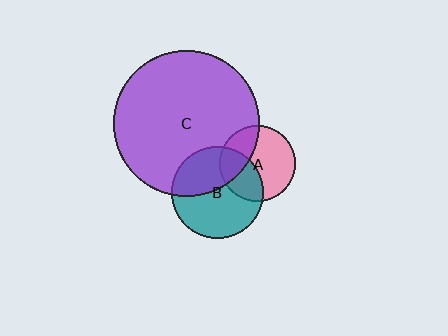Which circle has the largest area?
Circle C (purple).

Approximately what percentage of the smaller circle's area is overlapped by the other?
Approximately 35%.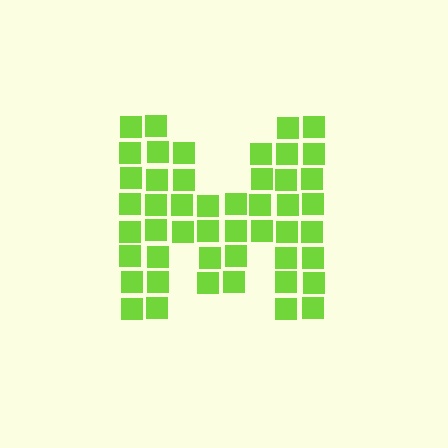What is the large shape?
The large shape is the letter M.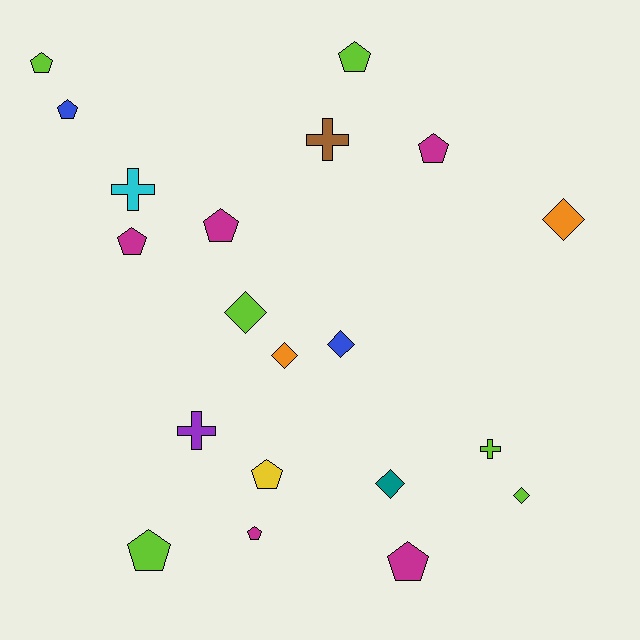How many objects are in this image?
There are 20 objects.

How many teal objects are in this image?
There is 1 teal object.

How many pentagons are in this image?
There are 10 pentagons.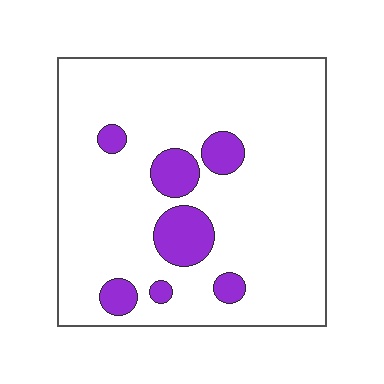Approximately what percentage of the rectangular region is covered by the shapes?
Approximately 15%.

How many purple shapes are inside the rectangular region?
7.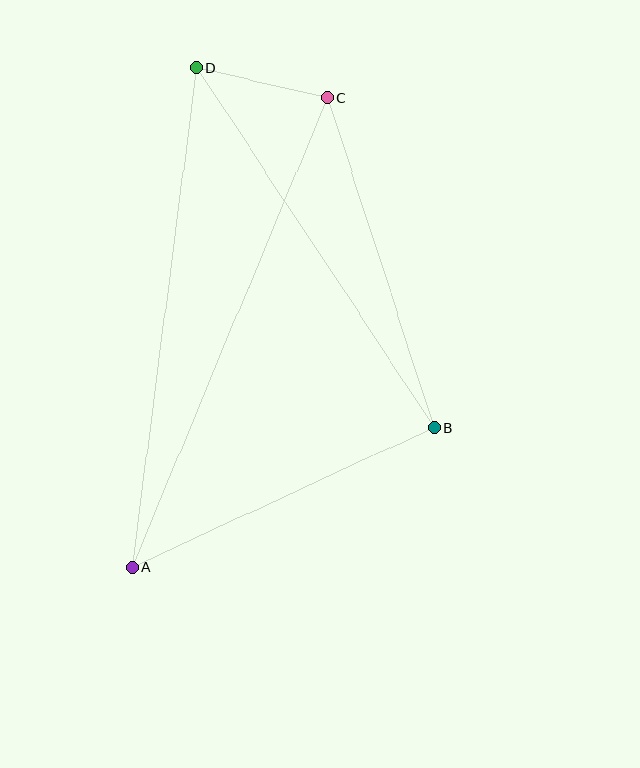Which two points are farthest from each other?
Points A and C are farthest from each other.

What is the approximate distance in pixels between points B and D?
The distance between B and D is approximately 431 pixels.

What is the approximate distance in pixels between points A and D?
The distance between A and D is approximately 503 pixels.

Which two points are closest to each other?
Points C and D are closest to each other.